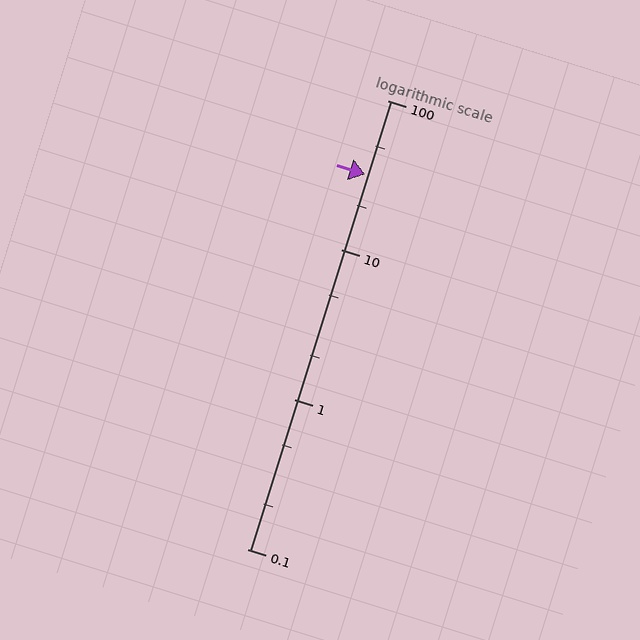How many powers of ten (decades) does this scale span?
The scale spans 3 decades, from 0.1 to 100.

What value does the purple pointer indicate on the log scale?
The pointer indicates approximately 32.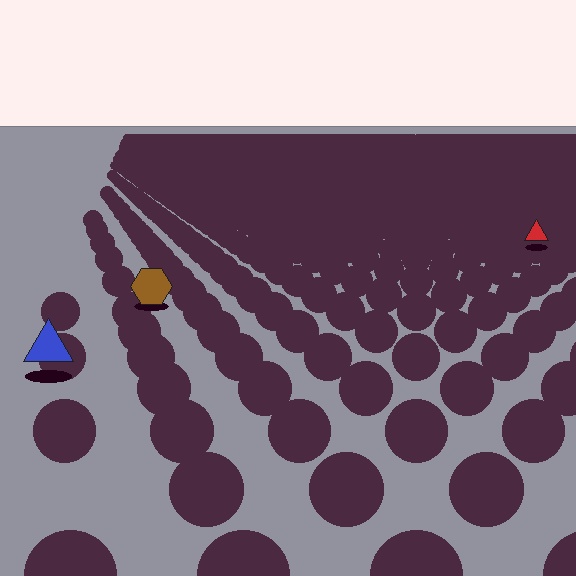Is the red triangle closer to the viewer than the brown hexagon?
No. The brown hexagon is closer — you can tell from the texture gradient: the ground texture is coarser near it.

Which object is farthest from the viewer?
The red triangle is farthest from the viewer. It appears smaller and the ground texture around it is denser.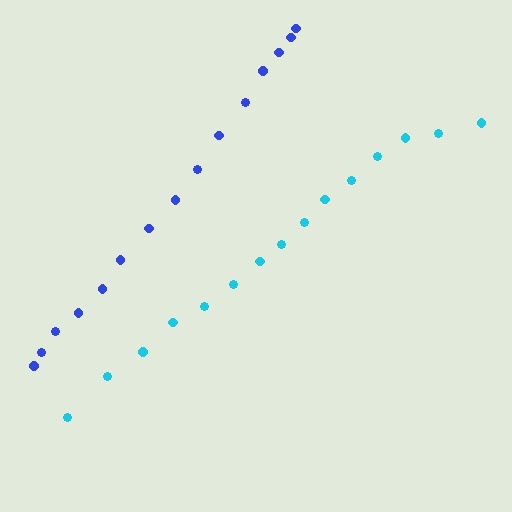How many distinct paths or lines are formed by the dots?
There are 2 distinct paths.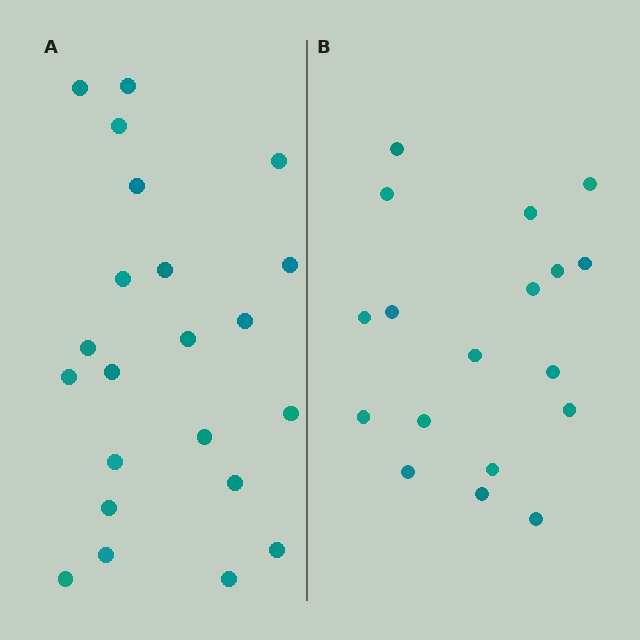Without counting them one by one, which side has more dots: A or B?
Region A (the left region) has more dots.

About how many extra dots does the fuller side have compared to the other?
Region A has about 4 more dots than region B.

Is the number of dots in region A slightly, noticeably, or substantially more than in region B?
Region A has only slightly more — the two regions are fairly close. The ratio is roughly 1.2 to 1.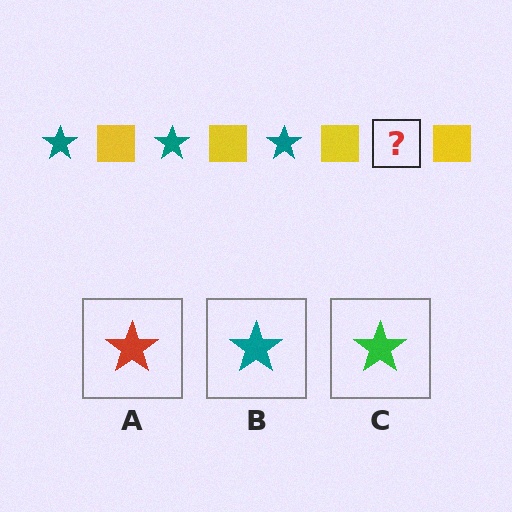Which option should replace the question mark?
Option B.